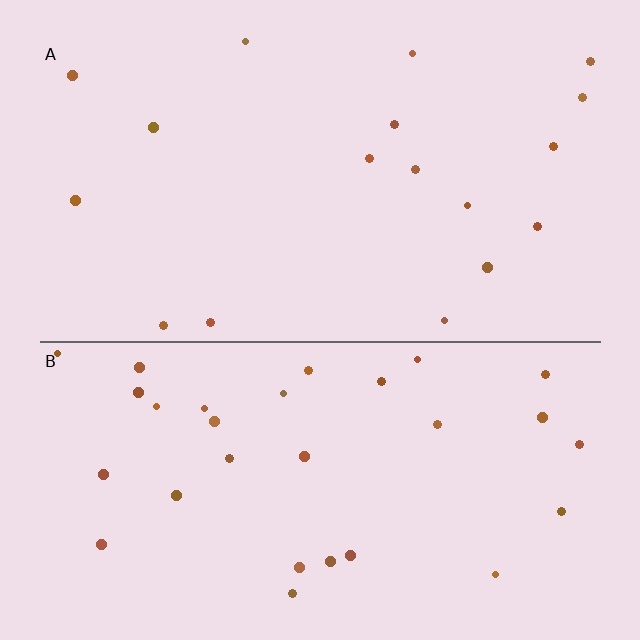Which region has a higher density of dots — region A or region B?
B (the bottom).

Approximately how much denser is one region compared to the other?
Approximately 1.7× — region B over region A.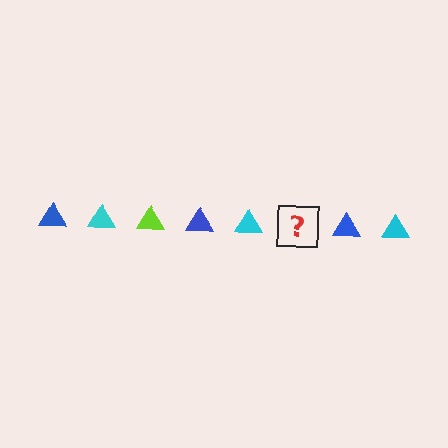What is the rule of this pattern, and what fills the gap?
The rule is that the pattern cycles through blue, cyan, lime triangles. The gap should be filled with a lime triangle.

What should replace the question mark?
The question mark should be replaced with a lime triangle.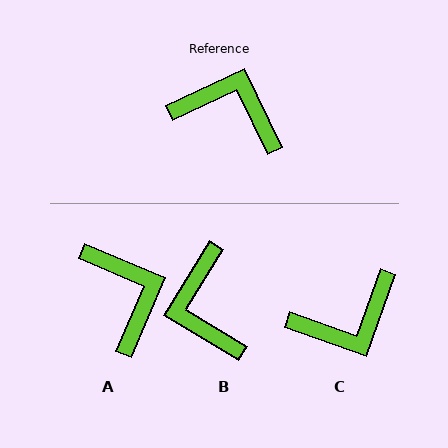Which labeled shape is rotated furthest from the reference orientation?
C, about 135 degrees away.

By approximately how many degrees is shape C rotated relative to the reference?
Approximately 135 degrees clockwise.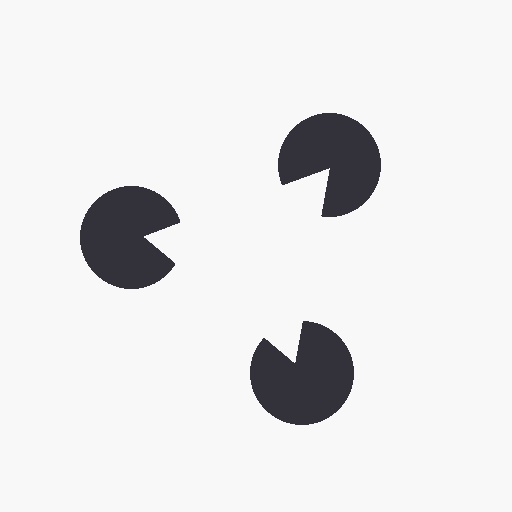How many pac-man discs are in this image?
There are 3 — one at each vertex of the illusory triangle.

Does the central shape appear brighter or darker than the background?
It typically appears slightly brighter than the background, even though no actual brightness change is drawn.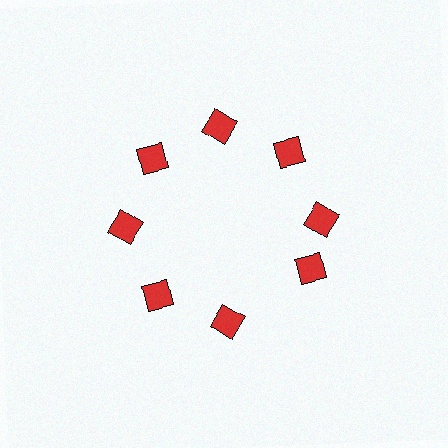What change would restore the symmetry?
The symmetry would be restored by rotating it back into even spacing with its neighbors so that all 8 diamonds sit at equal angles and equal distance from the center.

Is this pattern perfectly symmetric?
No. The 8 red diamonds are arranged in a ring, but one element near the 4 o'clock position is rotated out of alignment along the ring, breaking the 8-fold rotational symmetry.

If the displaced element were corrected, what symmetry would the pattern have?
It would have 8-fold rotational symmetry — the pattern would map onto itself every 45 degrees.